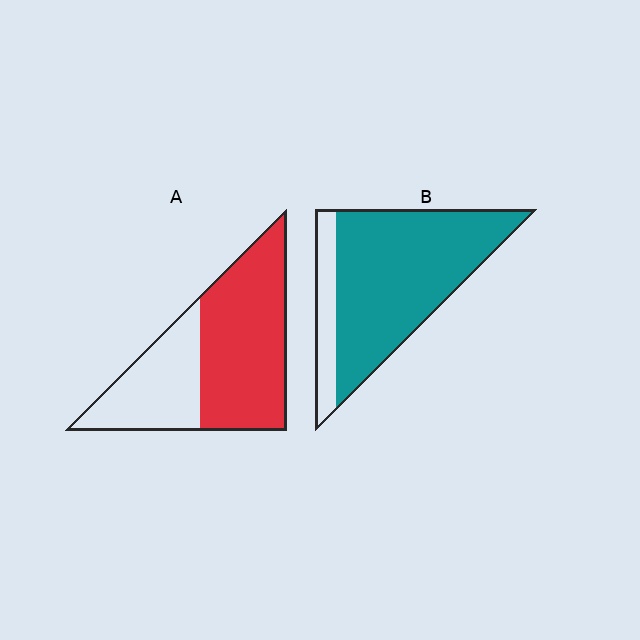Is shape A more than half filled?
Yes.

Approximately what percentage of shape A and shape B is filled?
A is approximately 65% and B is approximately 80%.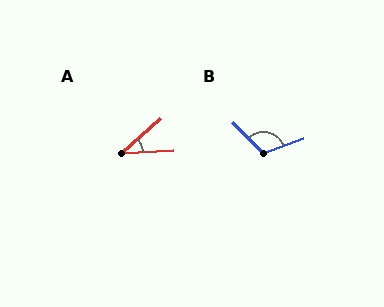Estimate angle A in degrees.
Approximately 38 degrees.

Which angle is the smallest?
A, at approximately 38 degrees.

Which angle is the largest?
B, at approximately 114 degrees.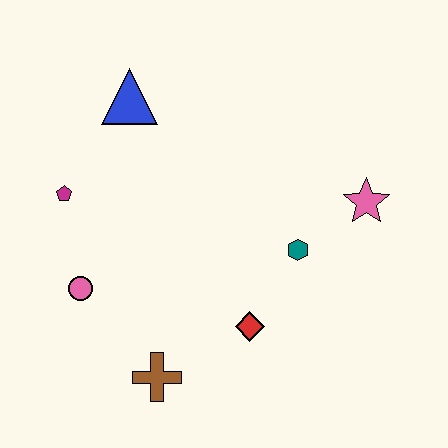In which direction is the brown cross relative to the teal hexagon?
The brown cross is to the left of the teal hexagon.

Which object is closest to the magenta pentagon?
The pink circle is closest to the magenta pentagon.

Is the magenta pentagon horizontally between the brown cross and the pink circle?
No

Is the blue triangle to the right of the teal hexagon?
No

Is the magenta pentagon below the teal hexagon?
No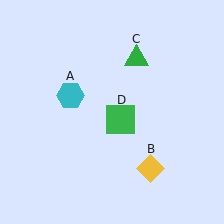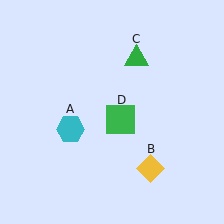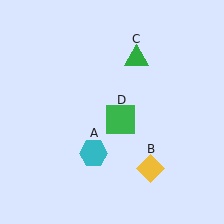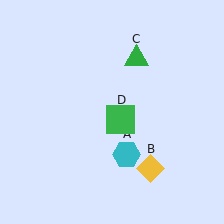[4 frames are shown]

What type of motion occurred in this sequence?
The cyan hexagon (object A) rotated counterclockwise around the center of the scene.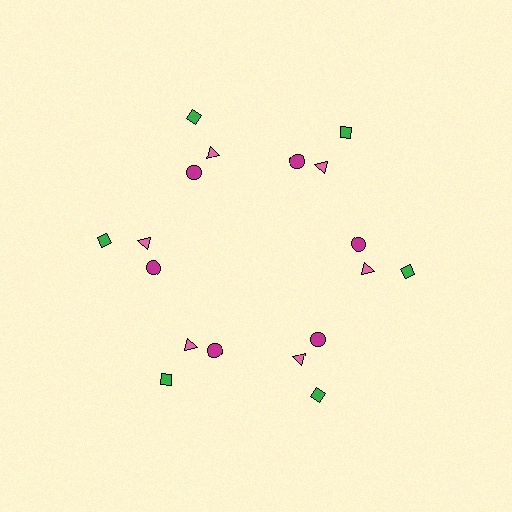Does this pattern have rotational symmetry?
Yes, this pattern has 6-fold rotational symmetry. It looks the same after rotating 60 degrees around the center.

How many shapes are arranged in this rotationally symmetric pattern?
There are 18 shapes, arranged in 6 groups of 3.